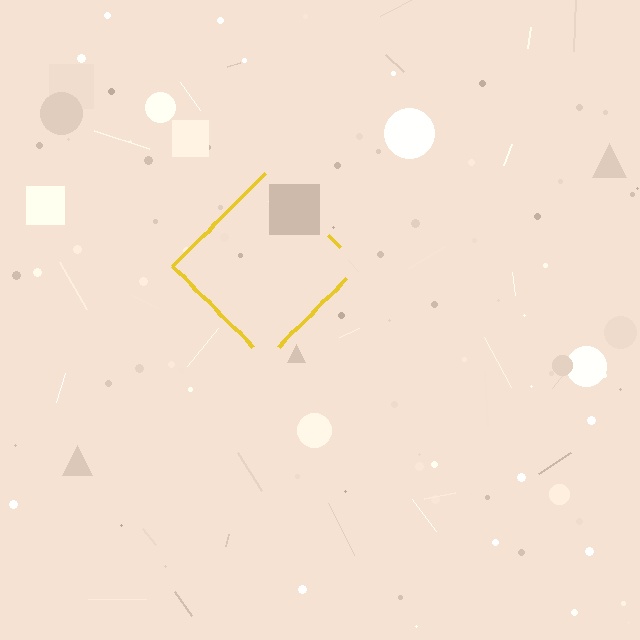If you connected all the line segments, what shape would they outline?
They would outline a diamond.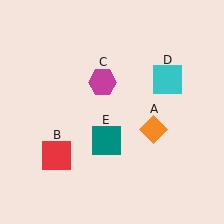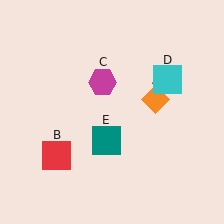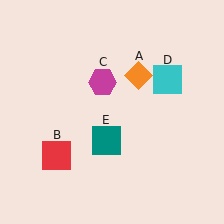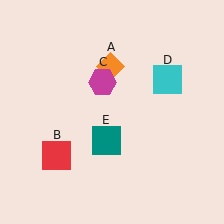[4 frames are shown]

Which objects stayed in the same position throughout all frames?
Red square (object B) and magenta hexagon (object C) and cyan square (object D) and teal square (object E) remained stationary.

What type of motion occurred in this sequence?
The orange diamond (object A) rotated counterclockwise around the center of the scene.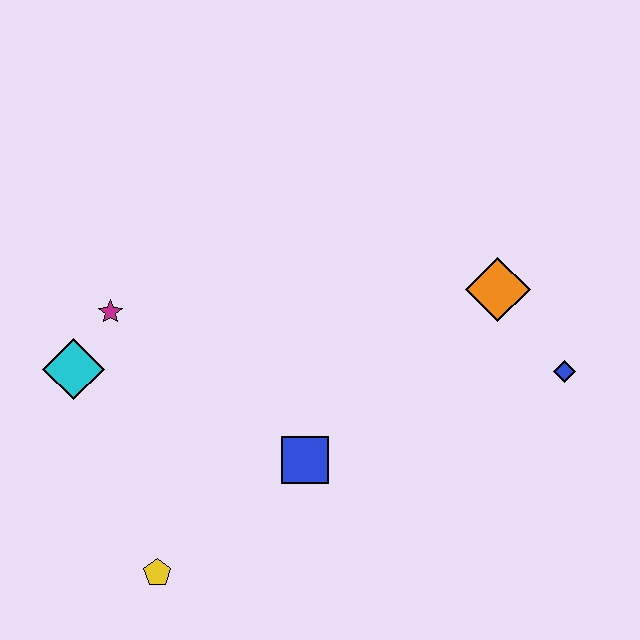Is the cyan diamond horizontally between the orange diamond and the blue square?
No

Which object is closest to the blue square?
The yellow pentagon is closest to the blue square.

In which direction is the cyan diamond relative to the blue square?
The cyan diamond is to the left of the blue square.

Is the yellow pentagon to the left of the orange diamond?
Yes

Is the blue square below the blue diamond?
Yes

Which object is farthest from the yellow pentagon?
The blue diamond is farthest from the yellow pentagon.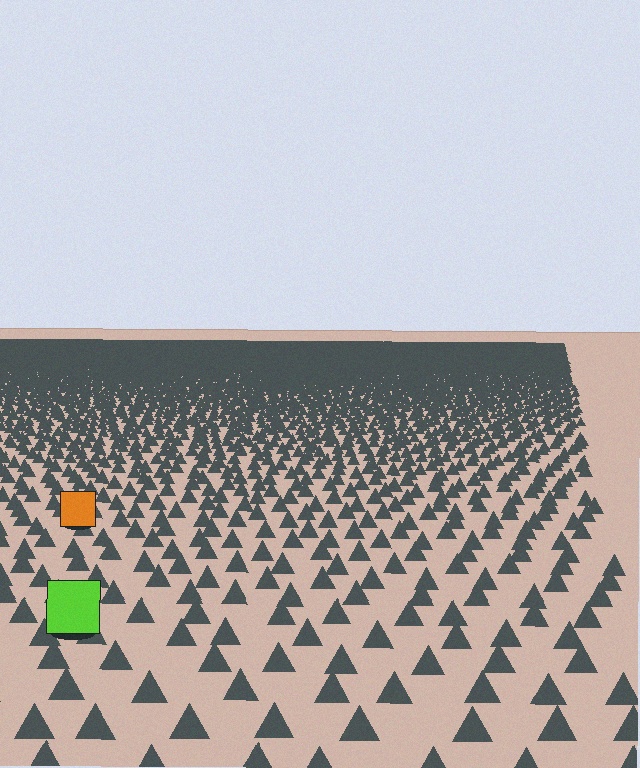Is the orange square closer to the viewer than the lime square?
No. The lime square is closer — you can tell from the texture gradient: the ground texture is coarser near it.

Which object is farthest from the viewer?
The orange square is farthest from the viewer. It appears smaller and the ground texture around it is denser.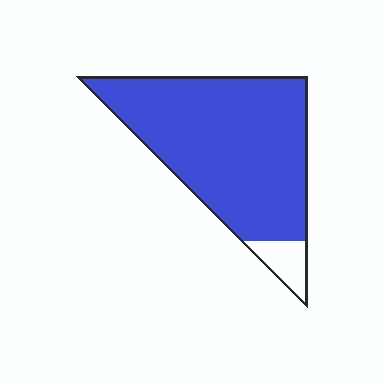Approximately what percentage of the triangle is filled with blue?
Approximately 90%.